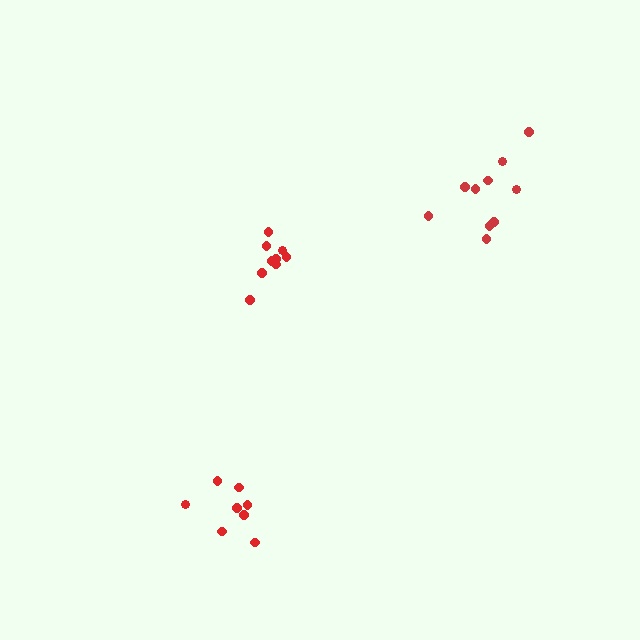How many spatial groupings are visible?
There are 3 spatial groupings.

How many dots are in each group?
Group 1: 9 dots, Group 2: 10 dots, Group 3: 8 dots (27 total).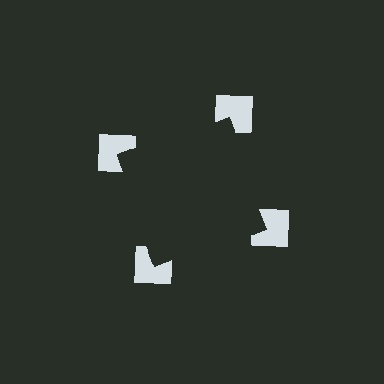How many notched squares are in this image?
There are 4 — one at each vertex of the illusory square.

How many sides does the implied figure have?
4 sides.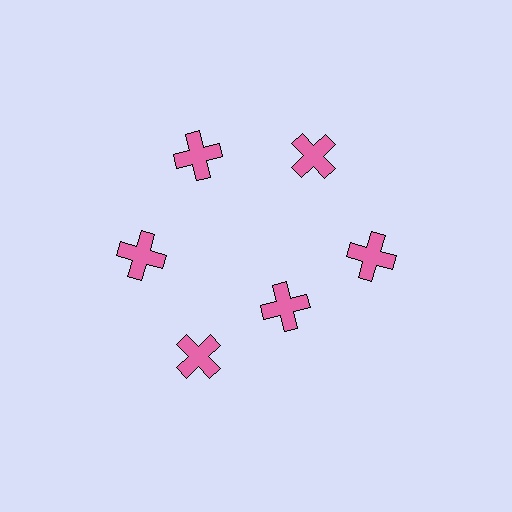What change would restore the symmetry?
The symmetry would be restored by moving it outward, back onto the ring so that all 6 crosses sit at equal angles and equal distance from the center.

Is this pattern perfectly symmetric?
No. The 6 pink crosses are arranged in a ring, but one element near the 5 o'clock position is pulled inward toward the center, breaking the 6-fold rotational symmetry.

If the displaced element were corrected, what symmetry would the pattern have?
It would have 6-fold rotational symmetry — the pattern would map onto itself every 60 degrees.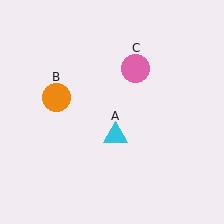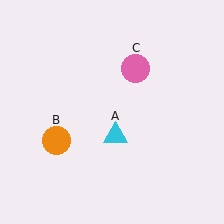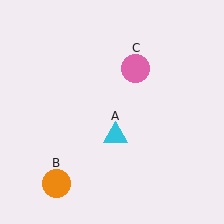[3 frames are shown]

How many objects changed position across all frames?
1 object changed position: orange circle (object B).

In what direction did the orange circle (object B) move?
The orange circle (object B) moved down.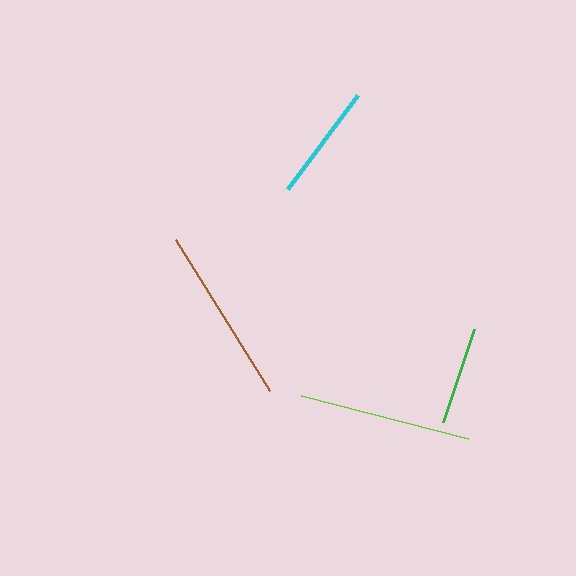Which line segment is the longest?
The brown line is the longest at approximately 177 pixels.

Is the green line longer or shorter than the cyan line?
The cyan line is longer than the green line.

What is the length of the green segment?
The green segment is approximately 98 pixels long.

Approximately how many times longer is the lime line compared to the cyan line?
The lime line is approximately 1.5 times the length of the cyan line.